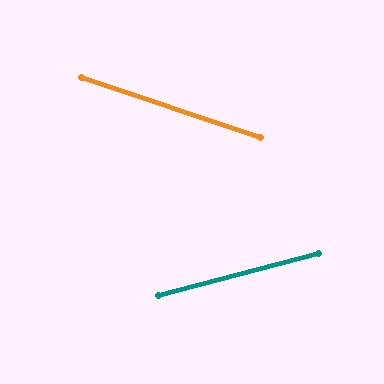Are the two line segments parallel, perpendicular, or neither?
Neither parallel nor perpendicular — they differ by about 33°.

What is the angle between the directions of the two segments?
Approximately 33 degrees.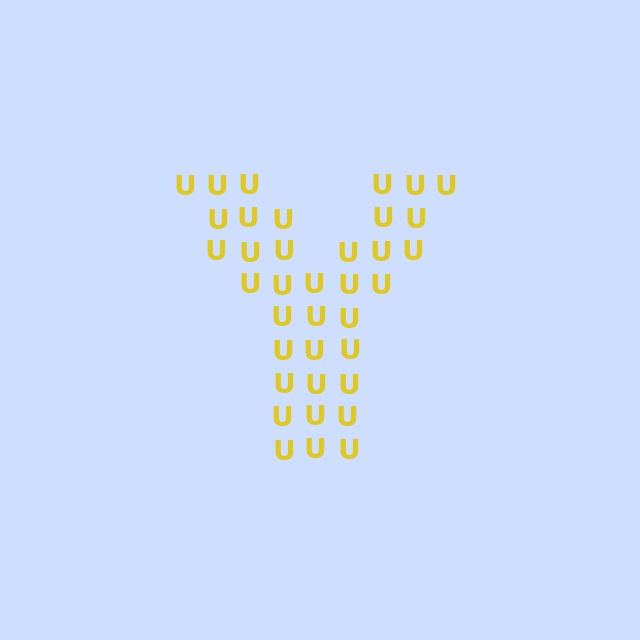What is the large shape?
The large shape is the letter Y.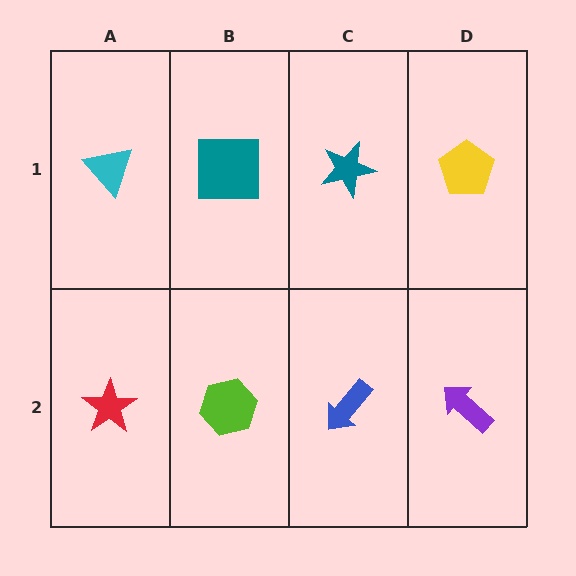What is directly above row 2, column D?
A yellow pentagon.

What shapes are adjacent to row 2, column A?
A cyan triangle (row 1, column A), a lime hexagon (row 2, column B).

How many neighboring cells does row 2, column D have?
2.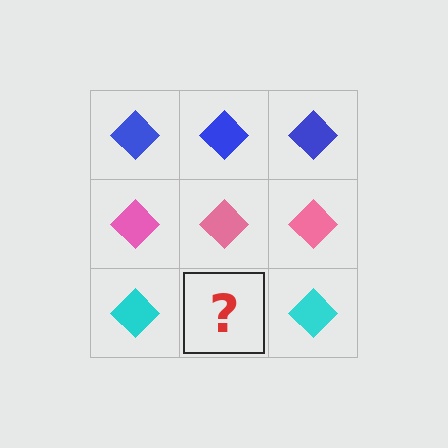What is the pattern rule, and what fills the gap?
The rule is that each row has a consistent color. The gap should be filled with a cyan diamond.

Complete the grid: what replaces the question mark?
The question mark should be replaced with a cyan diamond.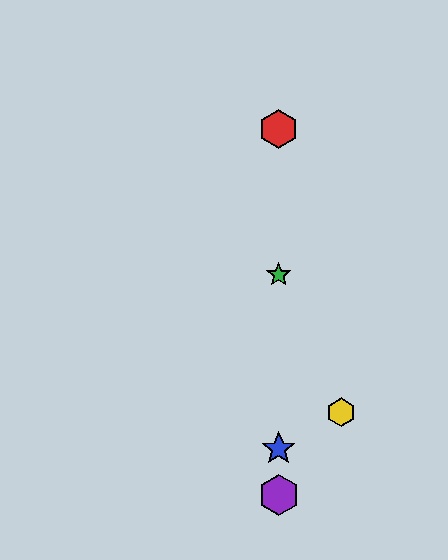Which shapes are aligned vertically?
The red hexagon, the blue star, the green star, the purple hexagon are aligned vertically.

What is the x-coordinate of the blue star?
The blue star is at x≈279.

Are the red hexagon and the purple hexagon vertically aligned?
Yes, both are at x≈279.